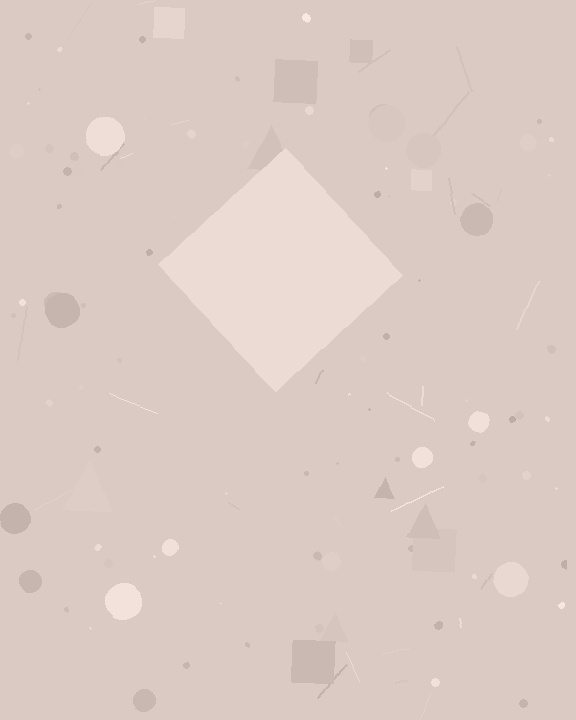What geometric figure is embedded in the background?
A diamond is embedded in the background.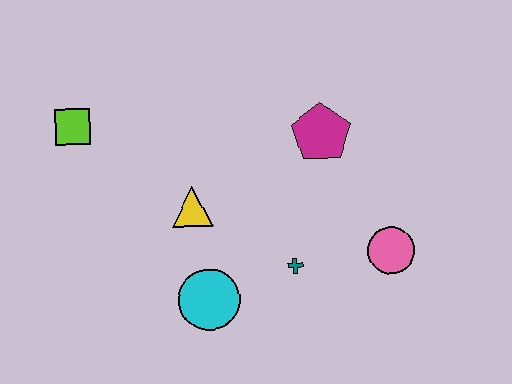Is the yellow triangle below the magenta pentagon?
Yes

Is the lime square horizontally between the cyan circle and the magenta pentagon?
No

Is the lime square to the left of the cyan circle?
Yes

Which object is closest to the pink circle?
The teal cross is closest to the pink circle.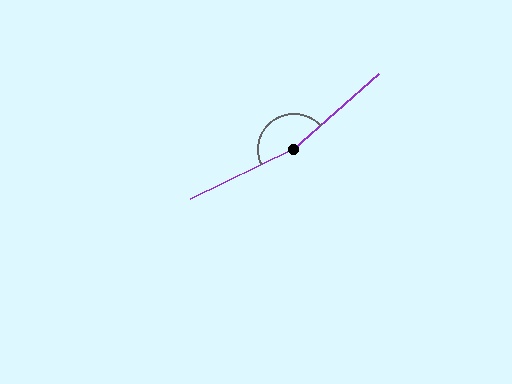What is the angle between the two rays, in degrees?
Approximately 164 degrees.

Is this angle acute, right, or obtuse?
It is obtuse.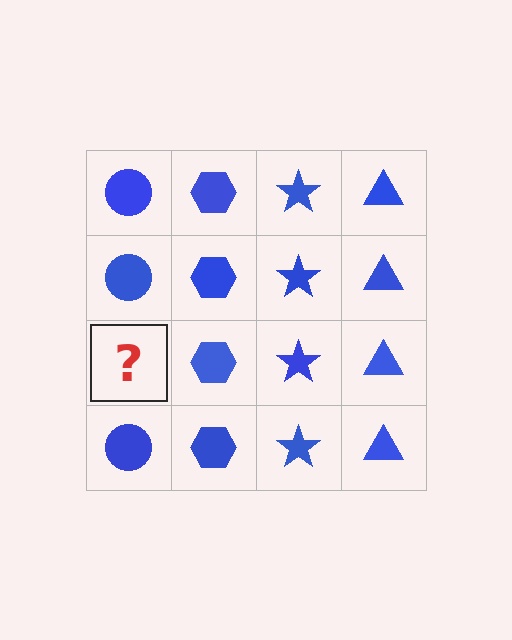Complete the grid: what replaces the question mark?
The question mark should be replaced with a blue circle.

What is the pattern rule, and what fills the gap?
The rule is that each column has a consistent shape. The gap should be filled with a blue circle.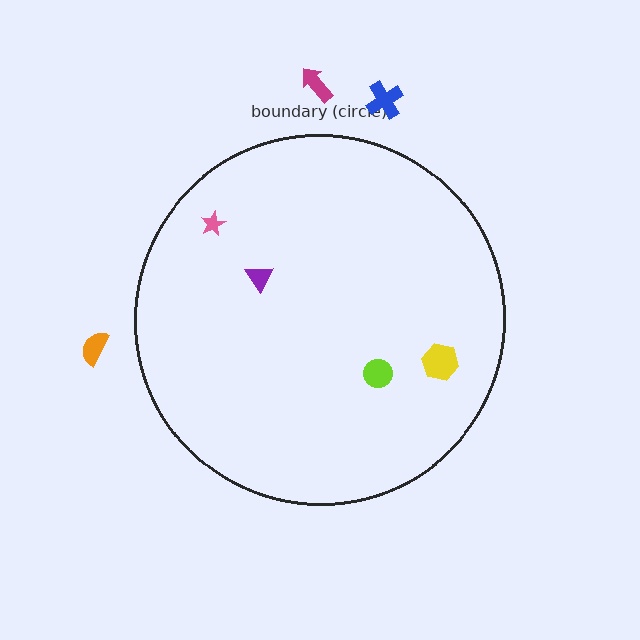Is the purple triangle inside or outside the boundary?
Inside.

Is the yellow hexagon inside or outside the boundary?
Inside.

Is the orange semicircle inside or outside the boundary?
Outside.